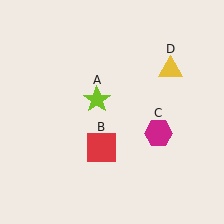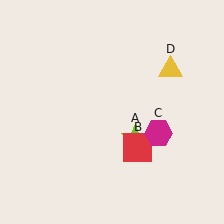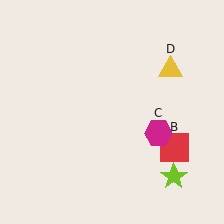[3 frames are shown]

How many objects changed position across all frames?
2 objects changed position: lime star (object A), red square (object B).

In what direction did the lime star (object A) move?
The lime star (object A) moved down and to the right.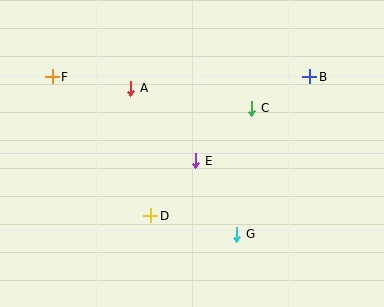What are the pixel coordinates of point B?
Point B is at (310, 77).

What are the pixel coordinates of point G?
Point G is at (237, 234).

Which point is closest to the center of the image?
Point E at (196, 161) is closest to the center.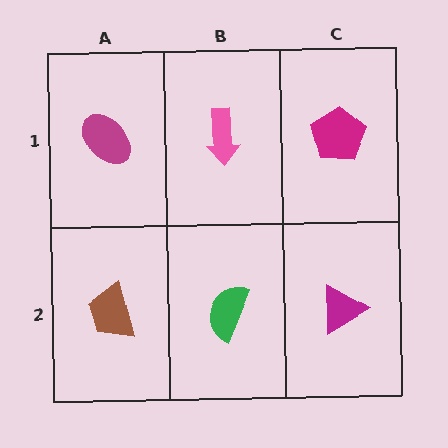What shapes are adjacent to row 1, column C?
A magenta triangle (row 2, column C), a pink arrow (row 1, column B).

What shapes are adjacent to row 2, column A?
A magenta ellipse (row 1, column A), a green semicircle (row 2, column B).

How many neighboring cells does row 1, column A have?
2.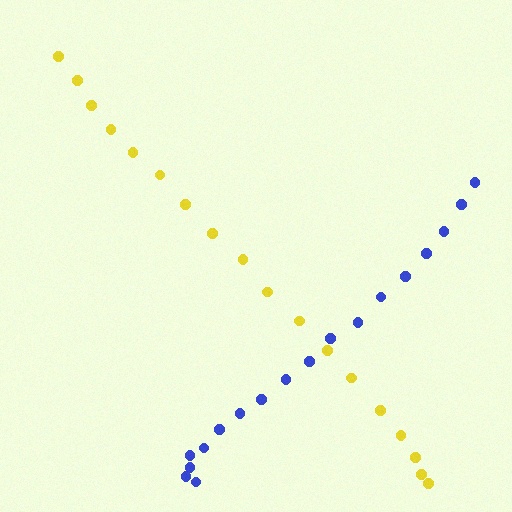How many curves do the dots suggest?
There are 2 distinct paths.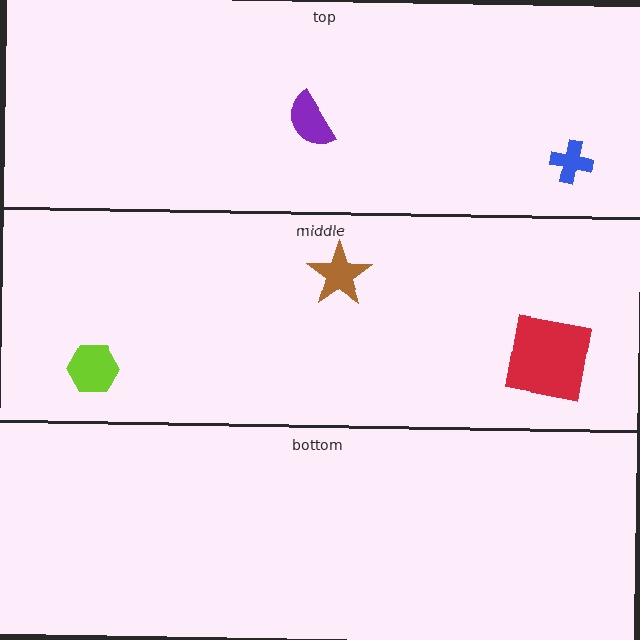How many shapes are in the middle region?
3.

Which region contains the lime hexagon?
The middle region.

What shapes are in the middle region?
The lime hexagon, the red square, the brown star.